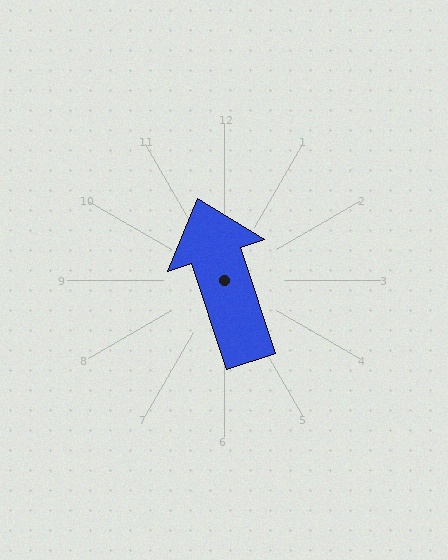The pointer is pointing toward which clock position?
Roughly 11 o'clock.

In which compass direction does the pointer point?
North.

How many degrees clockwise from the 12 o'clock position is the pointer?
Approximately 342 degrees.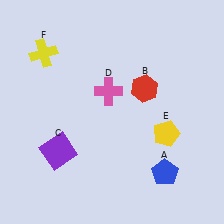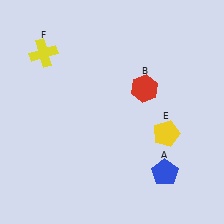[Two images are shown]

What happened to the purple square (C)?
The purple square (C) was removed in Image 2. It was in the bottom-left area of Image 1.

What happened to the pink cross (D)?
The pink cross (D) was removed in Image 2. It was in the top-left area of Image 1.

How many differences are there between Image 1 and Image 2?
There are 2 differences between the two images.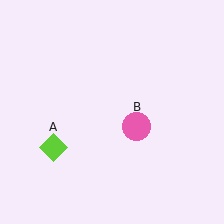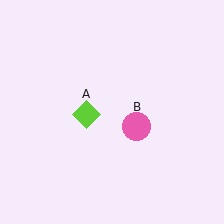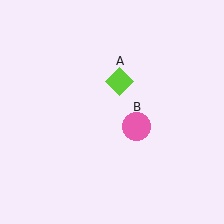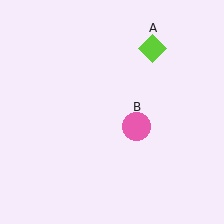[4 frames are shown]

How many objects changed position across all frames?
1 object changed position: lime diamond (object A).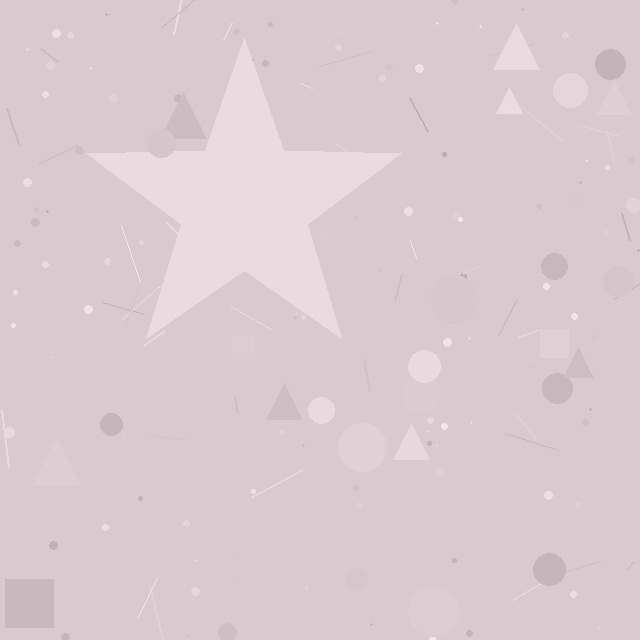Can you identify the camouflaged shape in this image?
The camouflaged shape is a star.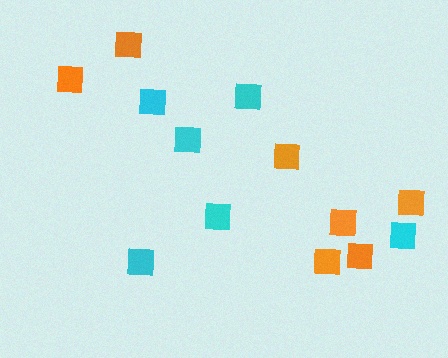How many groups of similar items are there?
There are 2 groups: one group of orange squares (7) and one group of cyan squares (6).